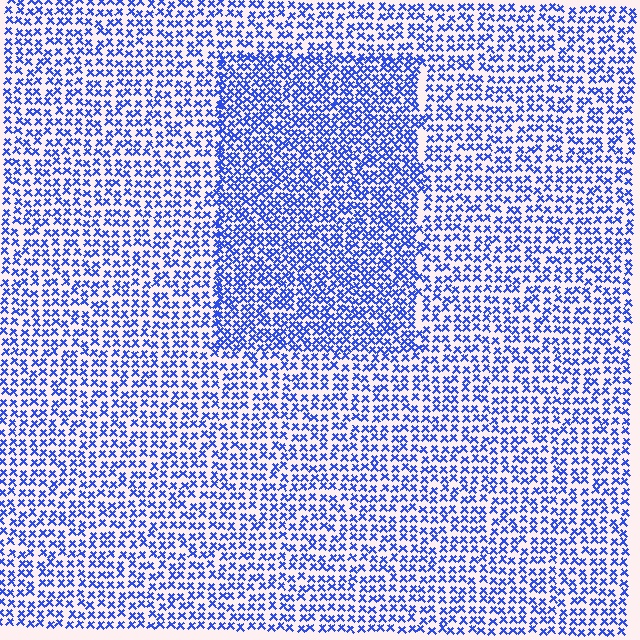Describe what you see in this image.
The image contains small blue elements arranged at two different densities. A rectangle-shaped region is visible where the elements are more densely packed than the surrounding area.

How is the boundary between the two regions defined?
The boundary is defined by a change in element density (approximately 1.6x ratio). All elements are the same color, size, and shape.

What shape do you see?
I see a rectangle.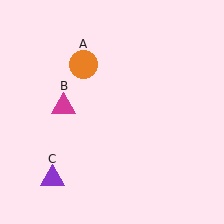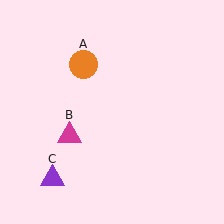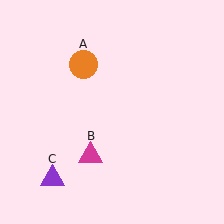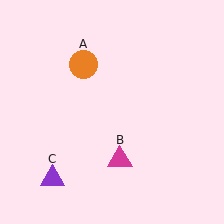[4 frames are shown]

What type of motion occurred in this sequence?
The magenta triangle (object B) rotated counterclockwise around the center of the scene.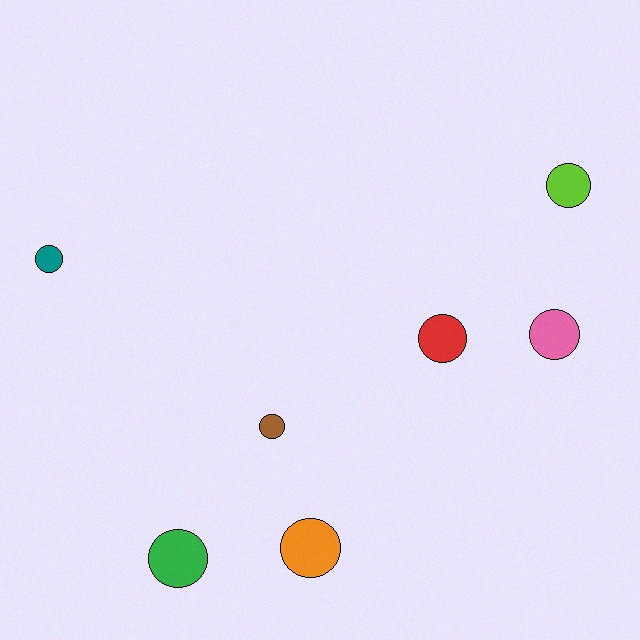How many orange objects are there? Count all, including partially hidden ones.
There is 1 orange object.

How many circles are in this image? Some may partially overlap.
There are 7 circles.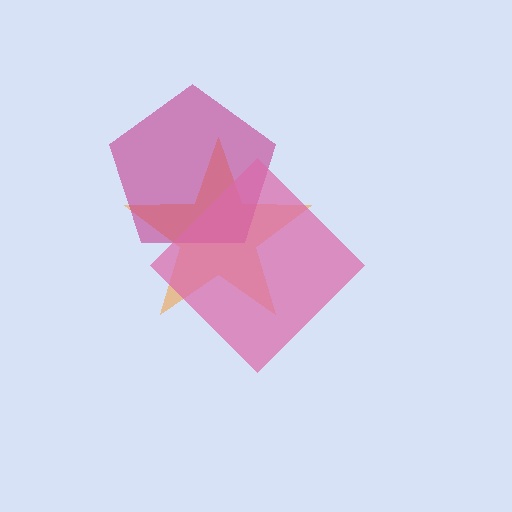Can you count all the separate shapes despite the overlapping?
Yes, there are 3 separate shapes.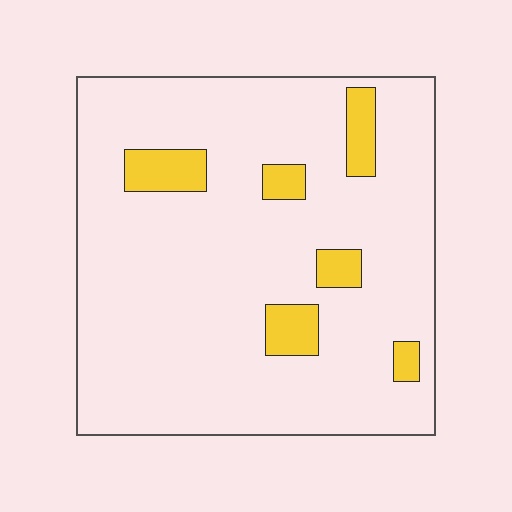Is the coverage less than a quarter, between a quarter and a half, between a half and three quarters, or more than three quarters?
Less than a quarter.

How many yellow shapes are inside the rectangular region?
6.